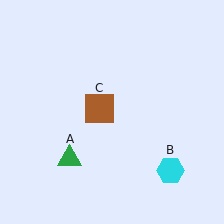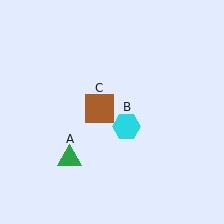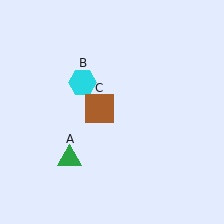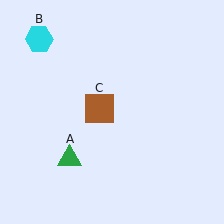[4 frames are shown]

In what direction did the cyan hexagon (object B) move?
The cyan hexagon (object B) moved up and to the left.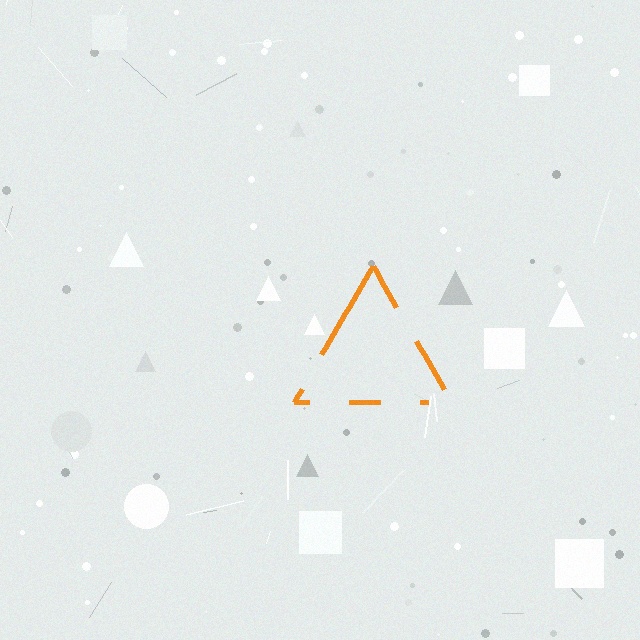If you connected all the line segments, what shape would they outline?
They would outline a triangle.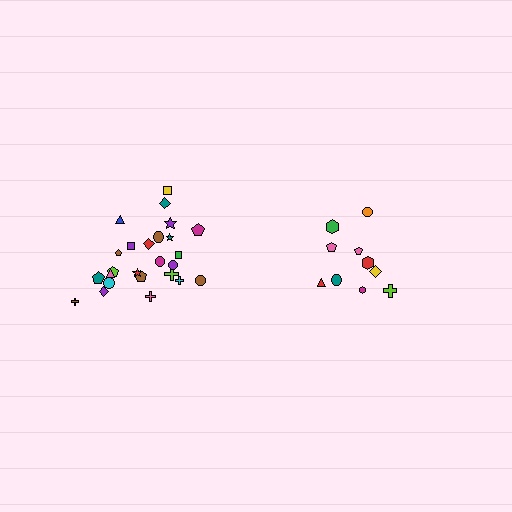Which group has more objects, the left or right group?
The left group.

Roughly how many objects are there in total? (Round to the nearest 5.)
Roughly 35 objects in total.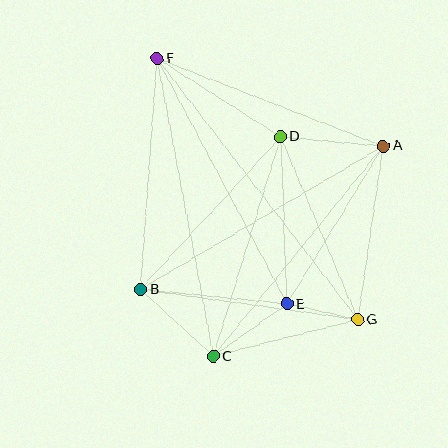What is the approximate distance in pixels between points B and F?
The distance between B and F is approximately 232 pixels.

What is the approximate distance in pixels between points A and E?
The distance between A and E is approximately 185 pixels.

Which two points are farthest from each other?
Points F and G are farthest from each other.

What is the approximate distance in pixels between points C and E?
The distance between C and E is approximately 90 pixels.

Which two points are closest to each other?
Points E and G are closest to each other.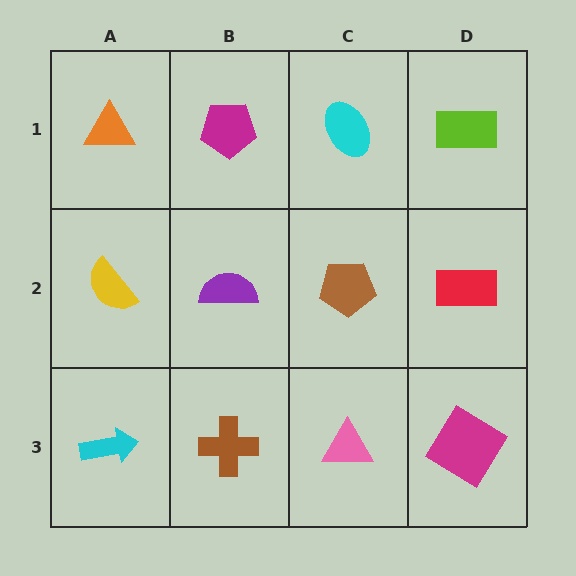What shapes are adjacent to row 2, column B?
A magenta pentagon (row 1, column B), a brown cross (row 3, column B), a yellow semicircle (row 2, column A), a brown pentagon (row 2, column C).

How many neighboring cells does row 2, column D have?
3.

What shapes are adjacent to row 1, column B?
A purple semicircle (row 2, column B), an orange triangle (row 1, column A), a cyan ellipse (row 1, column C).